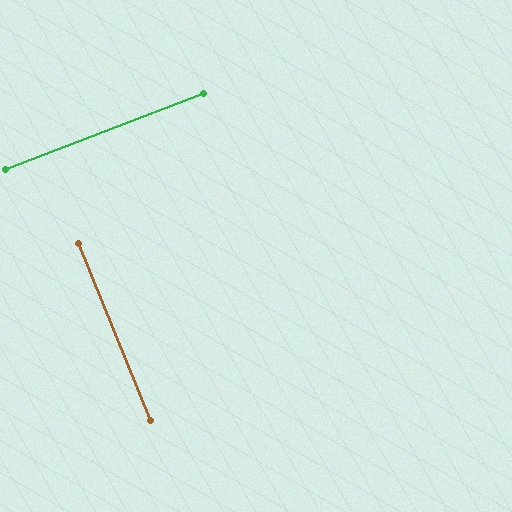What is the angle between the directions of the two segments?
Approximately 89 degrees.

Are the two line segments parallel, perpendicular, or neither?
Perpendicular — they meet at approximately 89°.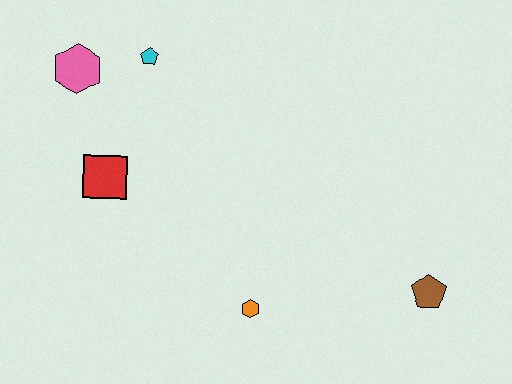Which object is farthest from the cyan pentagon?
The brown pentagon is farthest from the cyan pentagon.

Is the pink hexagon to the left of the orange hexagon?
Yes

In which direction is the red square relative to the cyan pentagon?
The red square is below the cyan pentagon.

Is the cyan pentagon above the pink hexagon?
Yes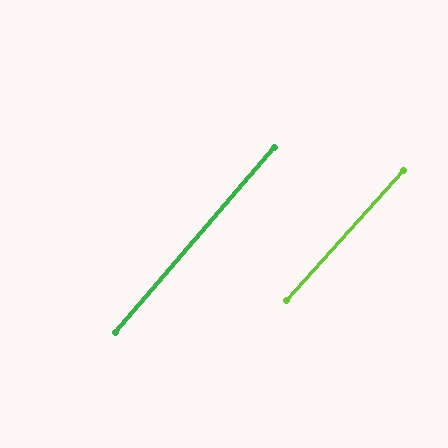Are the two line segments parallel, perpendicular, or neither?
Parallel — their directions differ by only 1.2°.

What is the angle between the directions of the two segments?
Approximately 1 degree.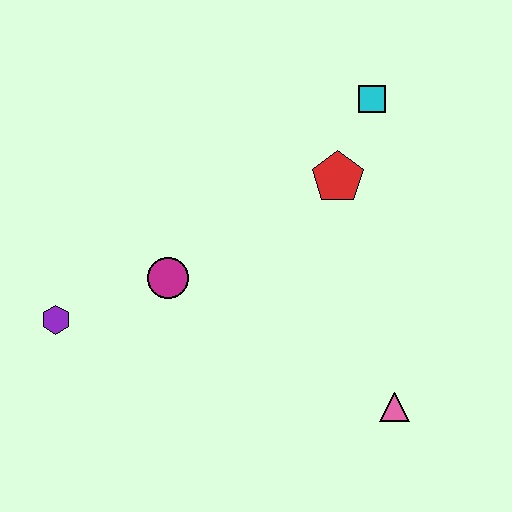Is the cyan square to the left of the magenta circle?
No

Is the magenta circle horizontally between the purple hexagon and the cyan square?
Yes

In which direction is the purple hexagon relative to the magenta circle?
The purple hexagon is to the left of the magenta circle.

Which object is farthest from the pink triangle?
The purple hexagon is farthest from the pink triangle.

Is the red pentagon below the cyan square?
Yes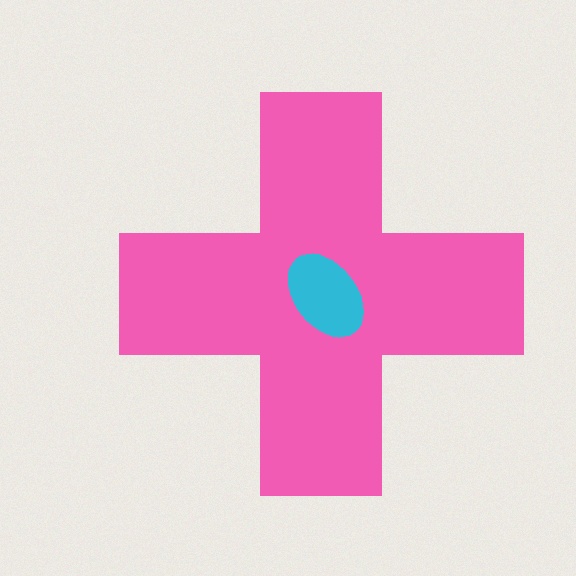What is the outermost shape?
The pink cross.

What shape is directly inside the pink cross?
The cyan ellipse.